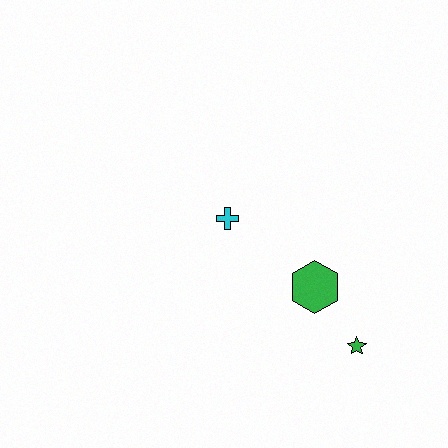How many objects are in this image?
There are 3 objects.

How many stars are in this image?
There is 1 star.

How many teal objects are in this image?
There are no teal objects.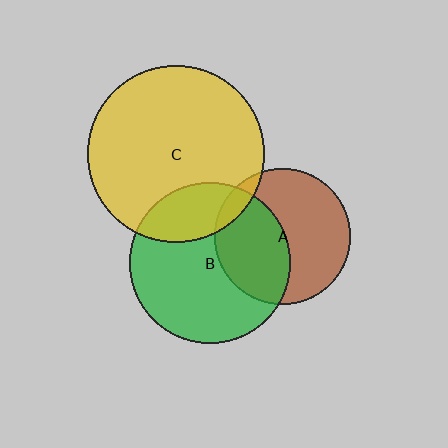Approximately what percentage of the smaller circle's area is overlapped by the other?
Approximately 25%.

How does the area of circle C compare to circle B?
Approximately 1.2 times.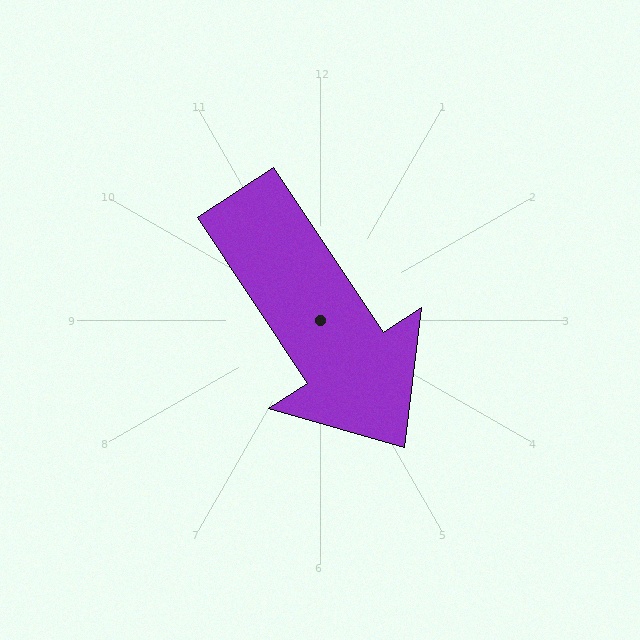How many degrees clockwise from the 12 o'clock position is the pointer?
Approximately 147 degrees.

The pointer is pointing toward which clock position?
Roughly 5 o'clock.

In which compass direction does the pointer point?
Southeast.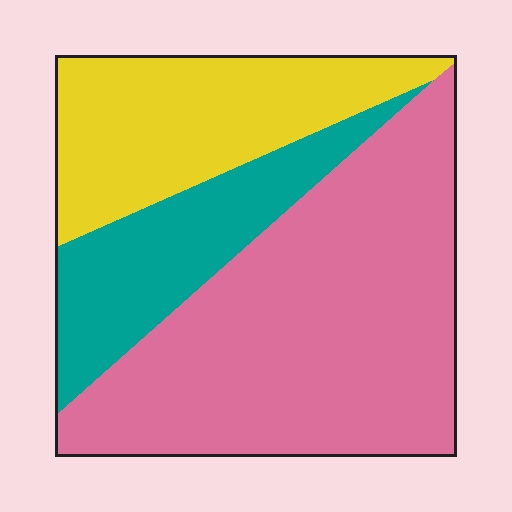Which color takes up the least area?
Teal, at roughly 20%.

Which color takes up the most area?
Pink, at roughly 55%.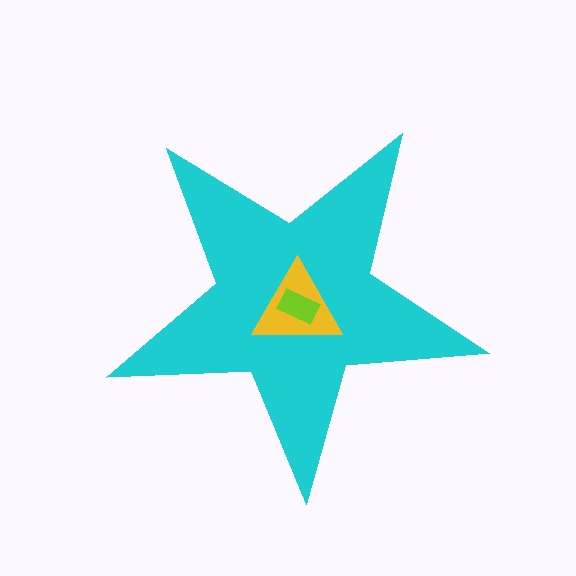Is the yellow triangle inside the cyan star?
Yes.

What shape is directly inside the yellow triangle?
The lime rectangle.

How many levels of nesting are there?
3.